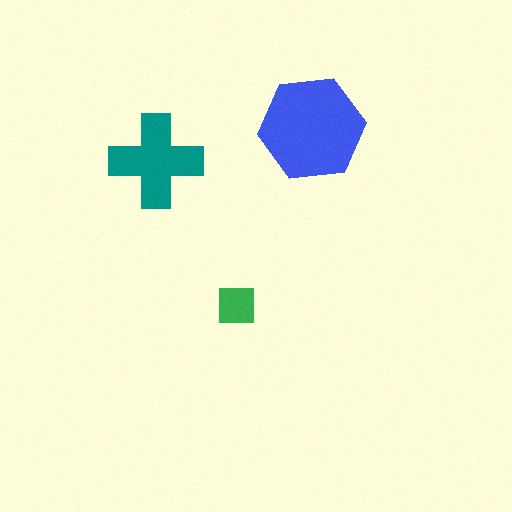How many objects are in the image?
There are 3 objects in the image.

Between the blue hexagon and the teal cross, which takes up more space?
The blue hexagon.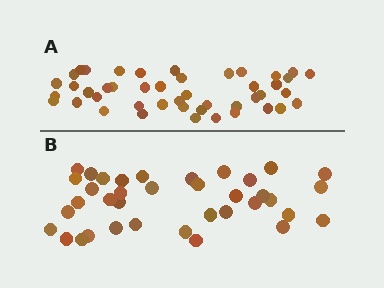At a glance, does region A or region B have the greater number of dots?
Region A (the top region) has more dots.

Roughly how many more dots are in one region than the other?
Region A has roughly 8 or so more dots than region B.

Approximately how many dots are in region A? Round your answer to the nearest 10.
About 40 dots. (The exact count is 45, which rounds to 40.)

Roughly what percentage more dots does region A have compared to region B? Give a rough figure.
About 20% more.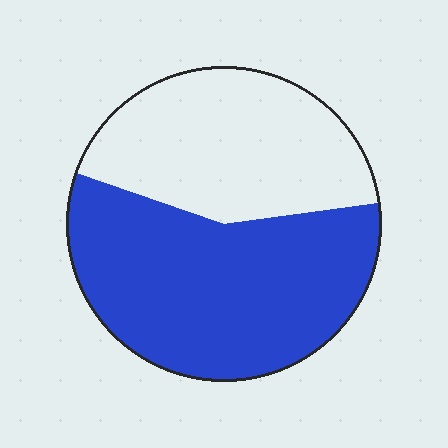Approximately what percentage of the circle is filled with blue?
Approximately 55%.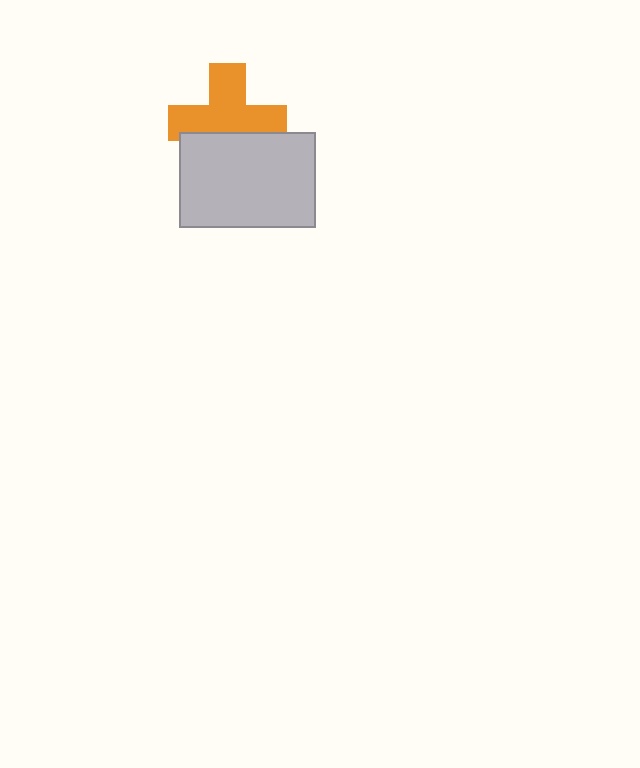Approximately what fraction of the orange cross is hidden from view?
Roughly 35% of the orange cross is hidden behind the light gray rectangle.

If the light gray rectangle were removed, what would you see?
You would see the complete orange cross.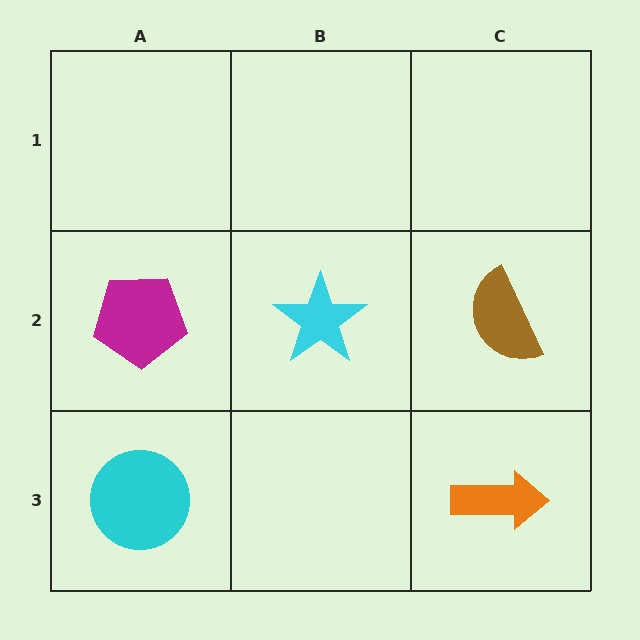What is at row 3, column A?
A cyan circle.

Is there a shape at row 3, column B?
No, that cell is empty.